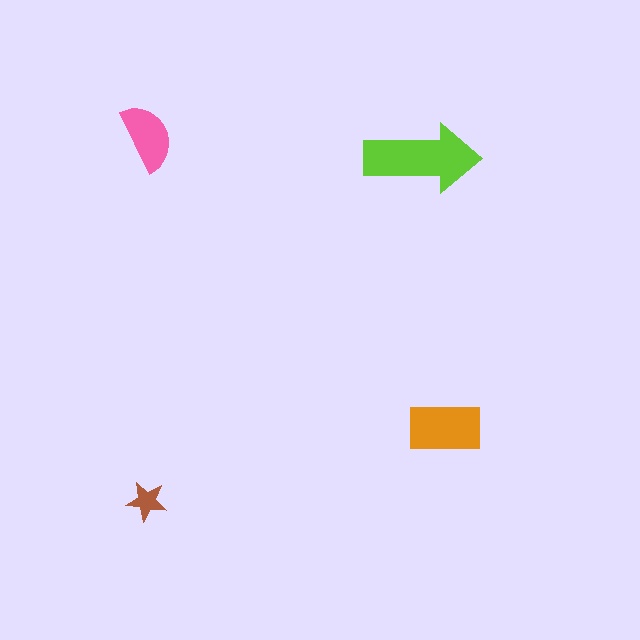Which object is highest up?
The pink semicircle is topmost.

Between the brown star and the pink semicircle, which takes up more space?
The pink semicircle.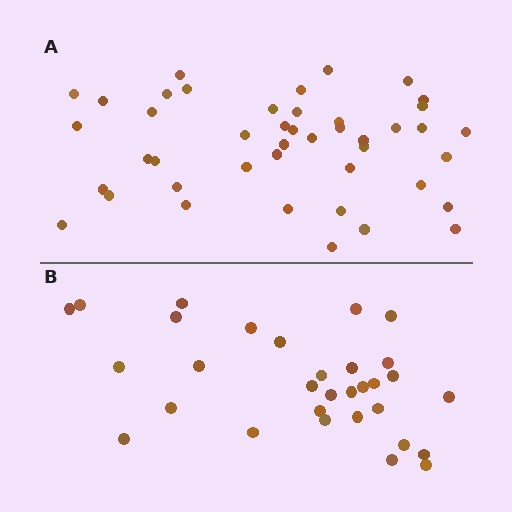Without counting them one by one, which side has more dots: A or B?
Region A (the top region) has more dots.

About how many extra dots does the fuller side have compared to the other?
Region A has approximately 15 more dots than region B.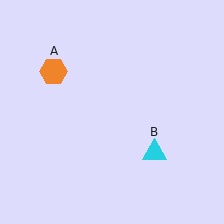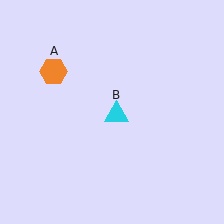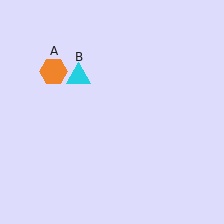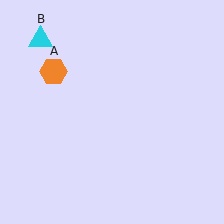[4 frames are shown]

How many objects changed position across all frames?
1 object changed position: cyan triangle (object B).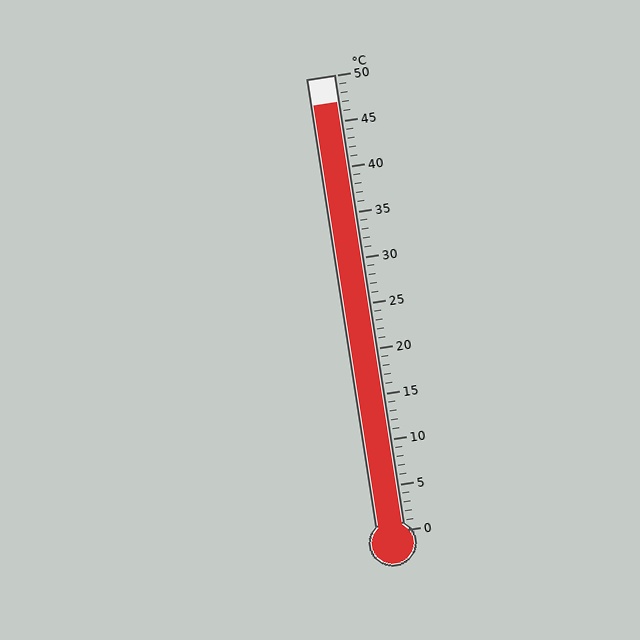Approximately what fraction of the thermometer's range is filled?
The thermometer is filled to approximately 95% of its range.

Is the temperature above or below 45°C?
The temperature is above 45°C.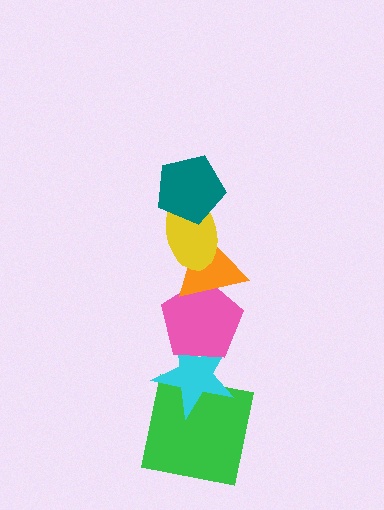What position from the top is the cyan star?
The cyan star is 5th from the top.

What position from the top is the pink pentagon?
The pink pentagon is 4th from the top.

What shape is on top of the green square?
The cyan star is on top of the green square.